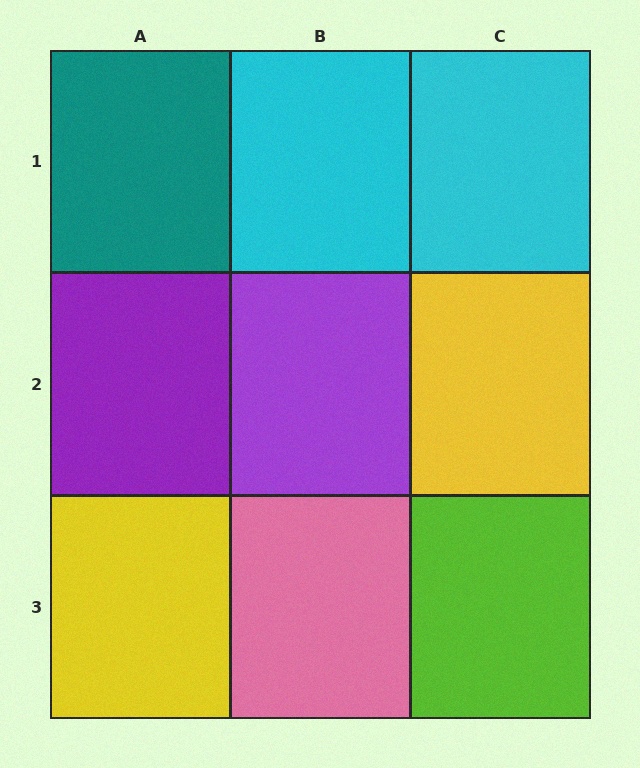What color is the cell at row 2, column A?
Purple.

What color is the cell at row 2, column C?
Yellow.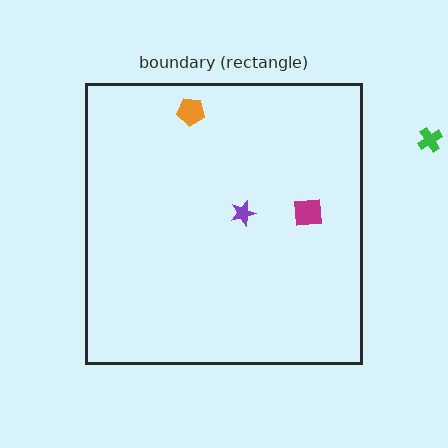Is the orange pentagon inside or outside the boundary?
Inside.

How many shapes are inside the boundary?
3 inside, 1 outside.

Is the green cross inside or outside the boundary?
Outside.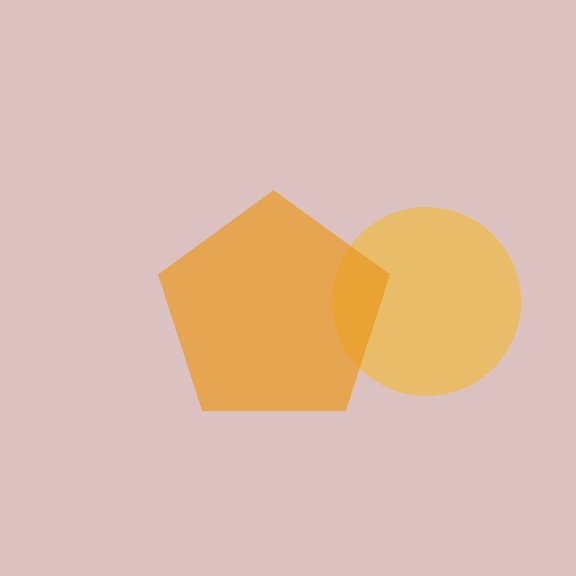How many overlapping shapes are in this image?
There are 2 overlapping shapes in the image.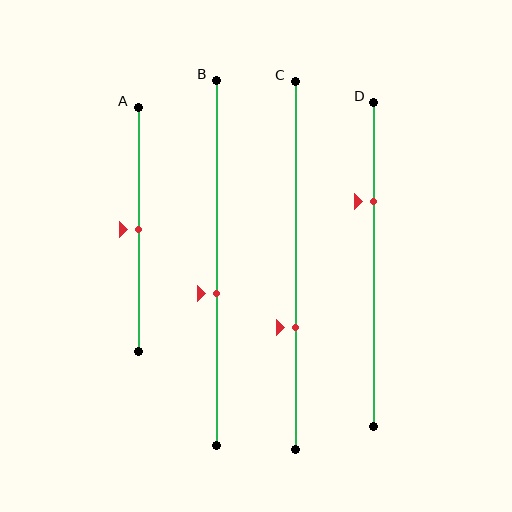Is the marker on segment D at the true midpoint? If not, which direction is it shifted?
No, the marker on segment D is shifted upward by about 20% of the segment length.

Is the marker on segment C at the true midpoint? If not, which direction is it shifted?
No, the marker on segment C is shifted downward by about 17% of the segment length.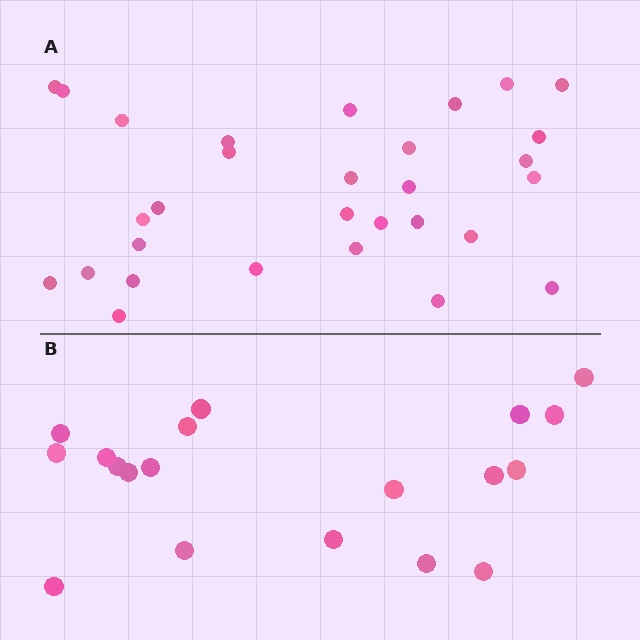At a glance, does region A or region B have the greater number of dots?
Region A (the top region) has more dots.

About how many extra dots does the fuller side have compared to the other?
Region A has roughly 12 or so more dots than region B.